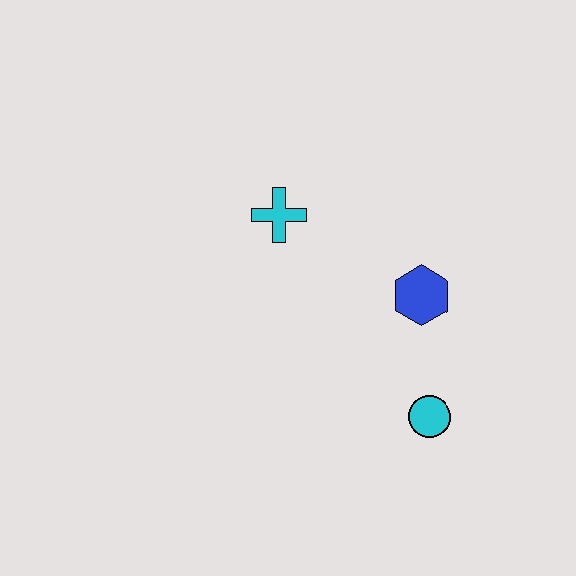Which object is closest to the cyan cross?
The blue hexagon is closest to the cyan cross.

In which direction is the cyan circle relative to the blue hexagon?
The cyan circle is below the blue hexagon.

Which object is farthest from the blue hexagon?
The cyan cross is farthest from the blue hexagon.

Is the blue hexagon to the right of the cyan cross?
Yes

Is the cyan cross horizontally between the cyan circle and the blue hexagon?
No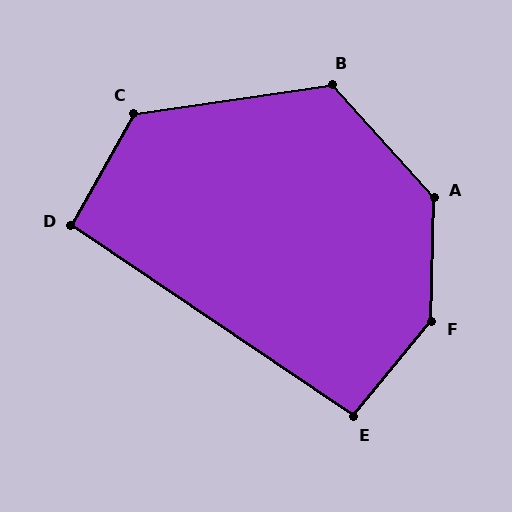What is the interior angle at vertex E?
Approximately 96 degrees (obtuse).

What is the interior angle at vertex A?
Approximately 137 degrees (obtuse).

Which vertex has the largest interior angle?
F, at approximately 142 degrees.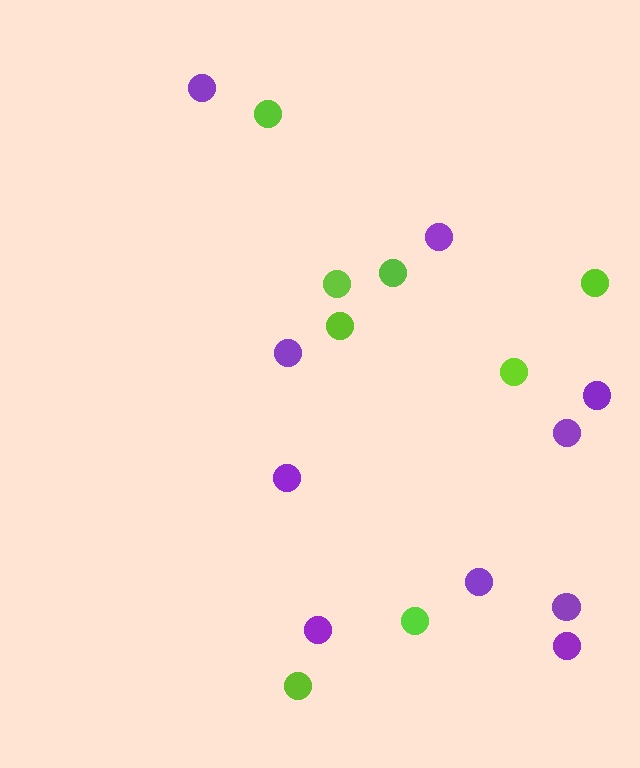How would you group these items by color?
There are 2 groups: one group of lime circles (8) and one group of purple circles (10).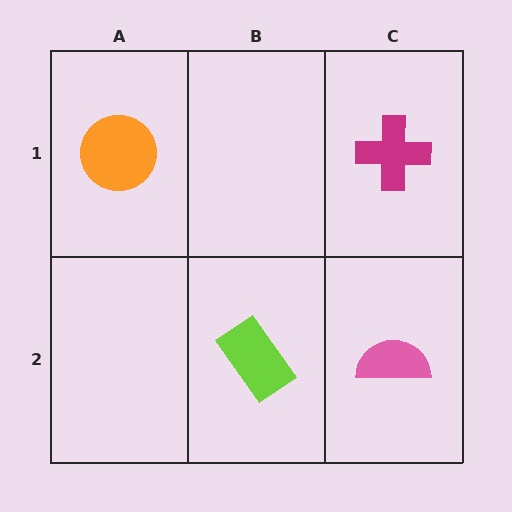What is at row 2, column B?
A lime rectangle.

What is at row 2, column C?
A pink semicircle.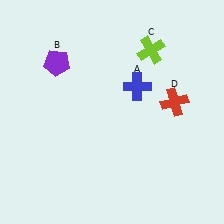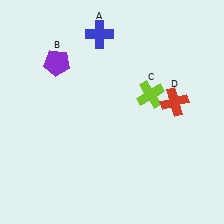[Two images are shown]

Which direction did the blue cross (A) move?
The blue cross (A) moved up.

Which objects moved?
The objects that moved are: the blue cross (A), the lime cross (C).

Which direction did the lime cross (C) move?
The lime cross (C) moved down.